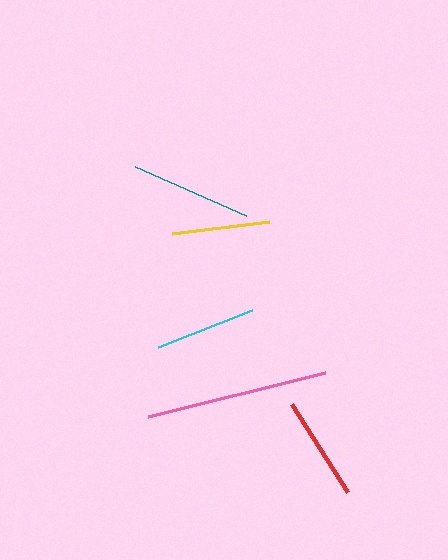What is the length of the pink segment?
The pink segment is approximately 183 pixels long.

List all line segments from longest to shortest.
From longest to shortest: pink, teal, red, cyan, yellow.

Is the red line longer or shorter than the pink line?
The pink line is longer than the red line.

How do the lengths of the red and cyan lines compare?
The red and cyan lines are approximately the same length.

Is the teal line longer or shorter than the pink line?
The pink line is longer than the teal line.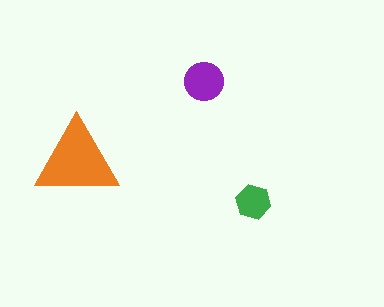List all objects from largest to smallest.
The orange triangle, the purple circle, the green hexagon.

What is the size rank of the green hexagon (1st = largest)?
3rd.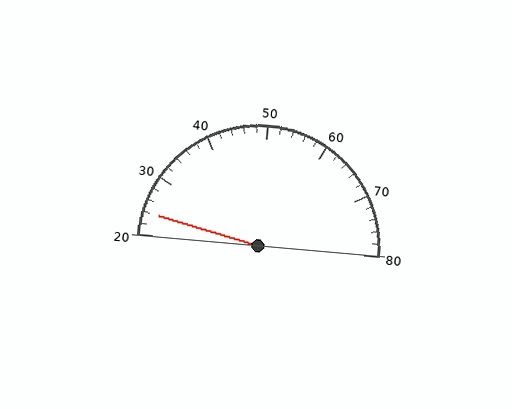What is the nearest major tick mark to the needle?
The nearest major tick mark is 20.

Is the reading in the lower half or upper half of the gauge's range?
The reading is in the lower half of the range (20 to 80).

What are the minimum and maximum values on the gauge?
The gauge ranges from 20 to 80.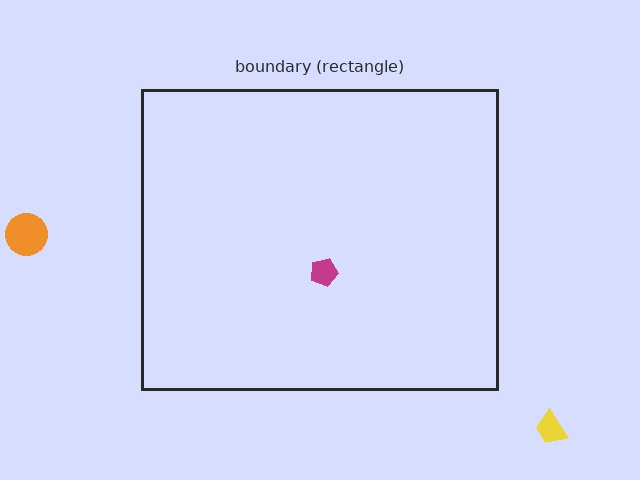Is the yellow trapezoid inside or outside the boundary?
Outside.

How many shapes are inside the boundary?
1 inside, 2 outside.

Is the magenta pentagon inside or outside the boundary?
Inside.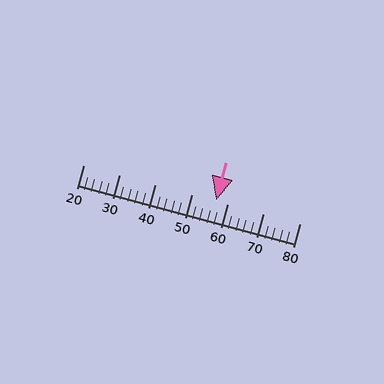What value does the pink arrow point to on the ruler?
The pink arrow points to approximately 57.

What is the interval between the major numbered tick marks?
The major tick marks are spaced 10 units apart.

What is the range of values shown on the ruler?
The ruler shows values from 20 to 80.